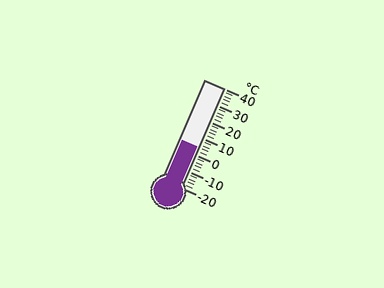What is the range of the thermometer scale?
The thermometer scale ranges from -20°C to 40°C.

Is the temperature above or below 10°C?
The temperature is below 10°C.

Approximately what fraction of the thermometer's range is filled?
The thermometer is filled to approximately 40% of its range.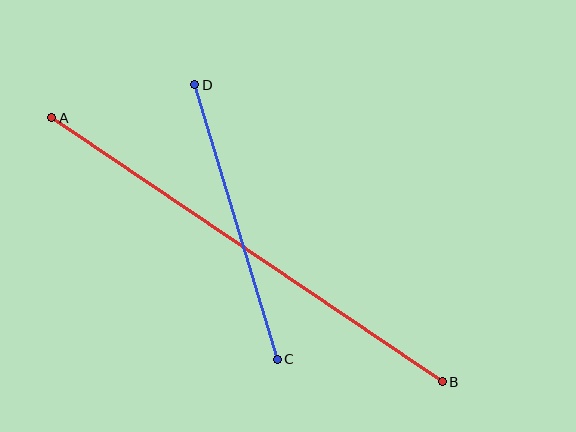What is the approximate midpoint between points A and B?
The midpoint is at approximately (247, 250) pixels.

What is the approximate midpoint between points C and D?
The midpoint is at approximately (236, 222) pixels.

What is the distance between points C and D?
The distance is approximately 287 pixels.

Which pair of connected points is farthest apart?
Points A and B are farthest apart.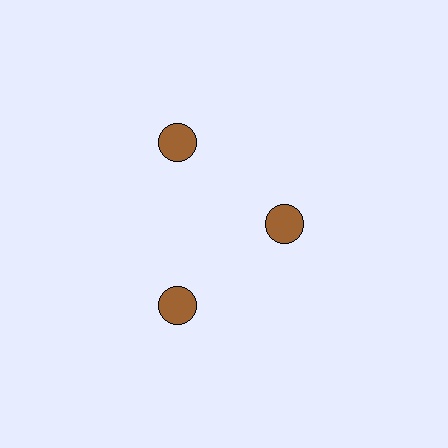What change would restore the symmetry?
The symmetry would be restored by moving it outward, back onto the ring so that all 3 circles sit at equal angles and equal distance from the center.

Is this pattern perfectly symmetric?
No. The 3 brown circles are arranged in a ring, but one element near the 3 o'clock position is pulled inward toward the center, breaking the 3-fold rotational symmetry.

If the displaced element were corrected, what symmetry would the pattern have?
It would have 3-fold rotational symmetry — the pattern would map onto itself every 120 degrees.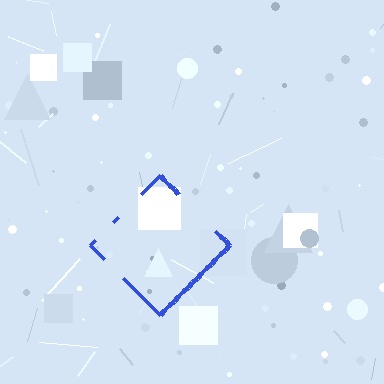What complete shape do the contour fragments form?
The contour fragments form a diamond.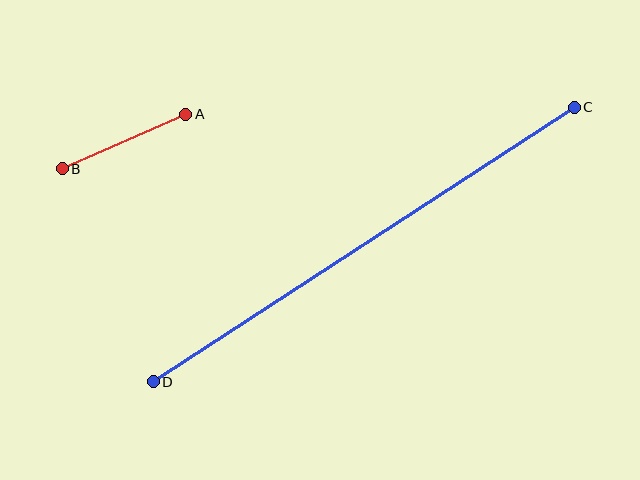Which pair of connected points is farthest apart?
Points C and D are farthest apart.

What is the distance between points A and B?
The distance is approximately 135 pixels.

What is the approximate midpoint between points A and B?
The midpoint is at approximately (124, 141) pixels.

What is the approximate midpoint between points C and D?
The midpoint is at approximately (364, 245) pixels.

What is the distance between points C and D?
The distance is approximately 503 pixels.